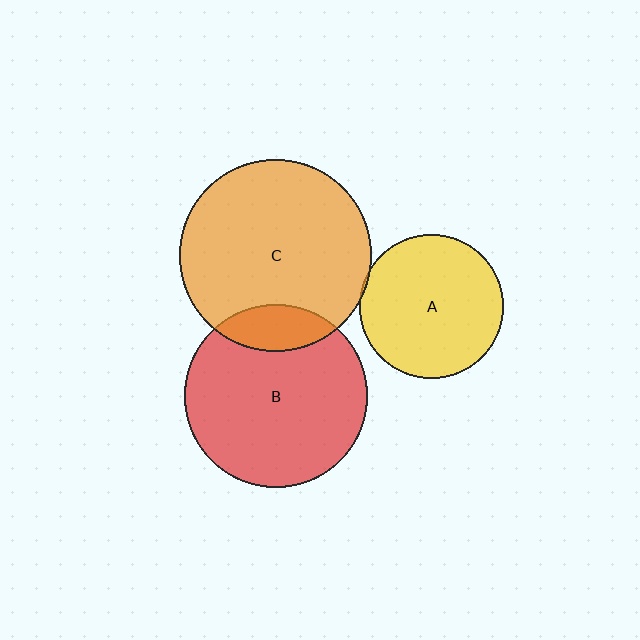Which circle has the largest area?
Circle C (orange).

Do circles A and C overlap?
Yes.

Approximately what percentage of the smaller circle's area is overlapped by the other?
Approximately 5%.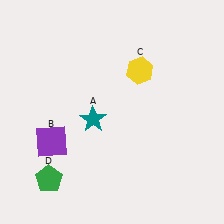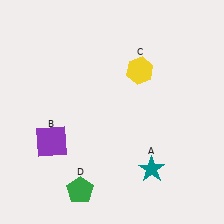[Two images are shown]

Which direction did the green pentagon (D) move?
The green pentagon (D) moved right.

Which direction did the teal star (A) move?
The teal star (A) moved right.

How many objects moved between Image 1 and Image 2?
2 objects moved between the two images.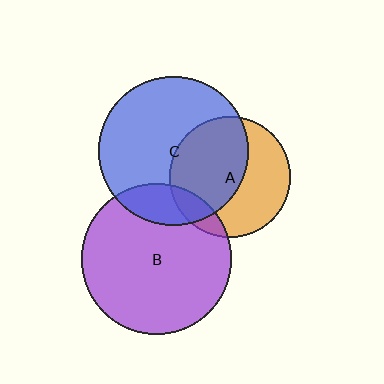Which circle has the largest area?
Circle B (purple).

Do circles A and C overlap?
Yes.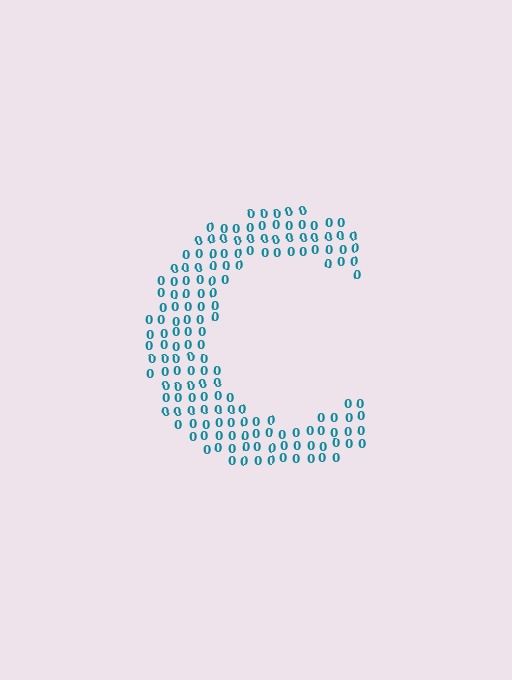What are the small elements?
The small elements are digit 0's.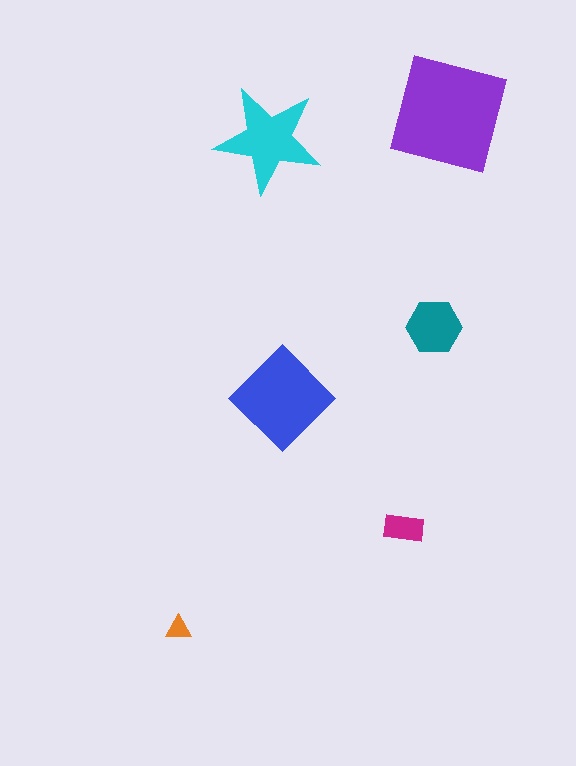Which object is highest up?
The purple square is topmost.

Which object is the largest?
The purple square.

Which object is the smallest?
The orange triangle.